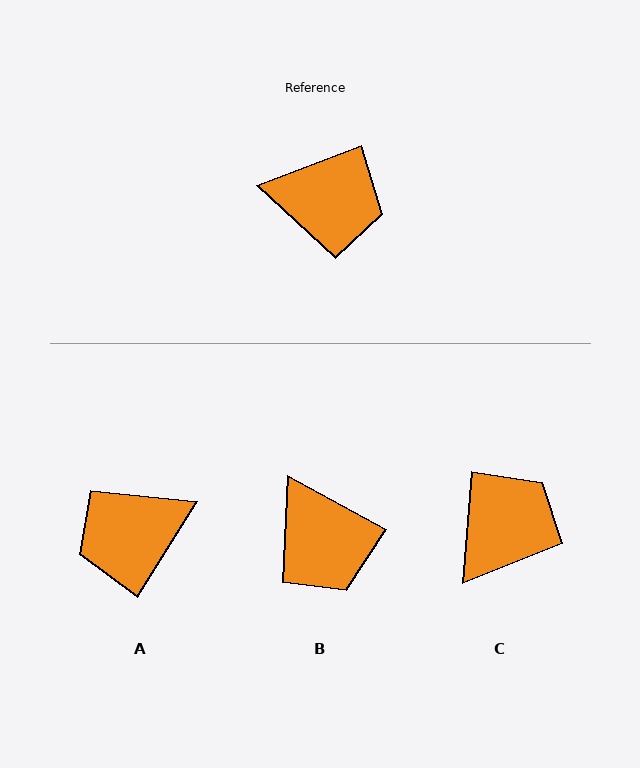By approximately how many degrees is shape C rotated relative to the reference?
Approximately 65 degrees counter-clockwise.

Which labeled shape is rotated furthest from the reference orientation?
A, about 143 degrees away.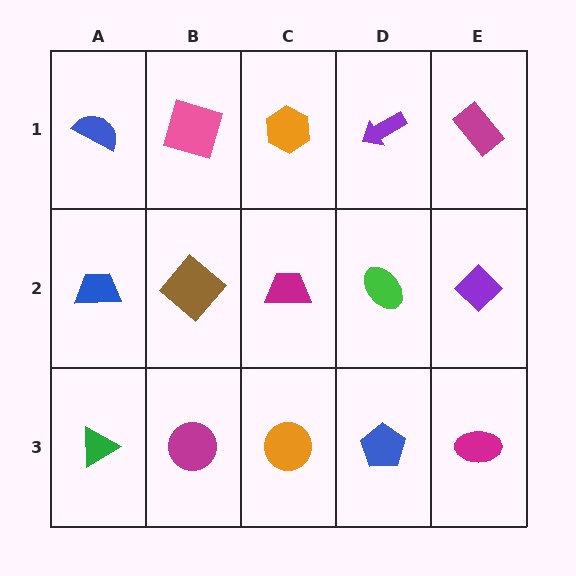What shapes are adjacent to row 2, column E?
A magenta rectangle (row 1, column E), a magenta ellipse (row 3, column E), a green ellipse (row 2, column D).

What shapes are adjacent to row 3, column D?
A green ellipse (row 2, column D), an orange circle (row 3, column C), a magenta ellipse (row 3, column E).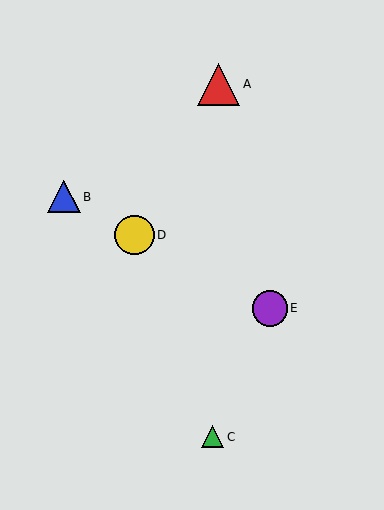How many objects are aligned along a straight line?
3 objects (B, D, E) are aligned along a straight line.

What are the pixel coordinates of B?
Object B is at (64, 197).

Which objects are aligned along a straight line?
Objects B, D, E are aligned along a straight line.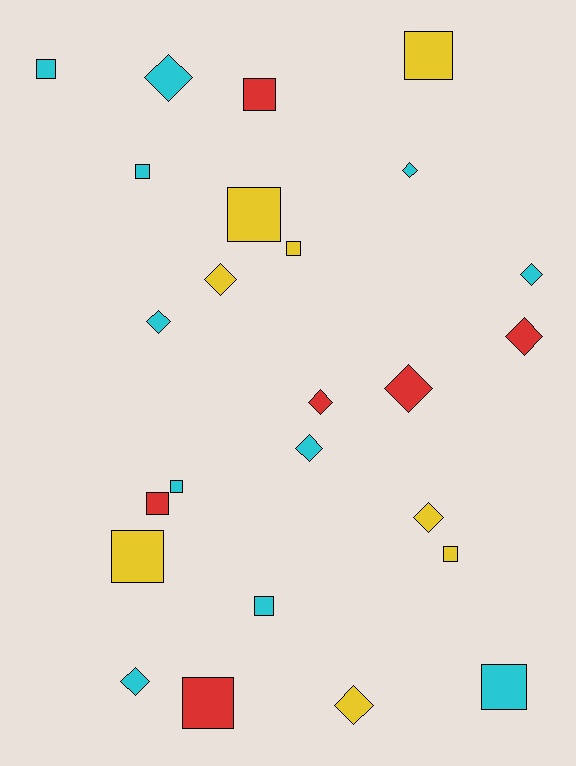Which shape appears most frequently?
Square, with 13 objects.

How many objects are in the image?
There are 25 objects.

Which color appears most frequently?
Cyan, with 11 objects.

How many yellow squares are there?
There are 5 yellow squares.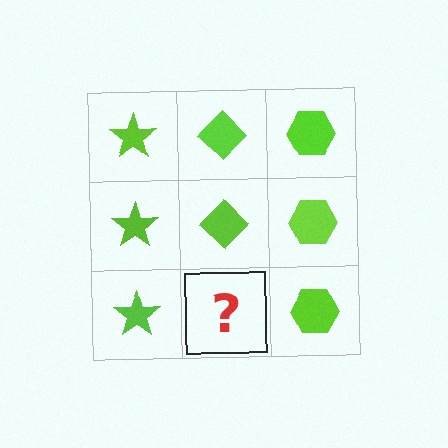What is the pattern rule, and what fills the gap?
The rule is that each column has a consistent shape. The gap should be filled with a lime diamond.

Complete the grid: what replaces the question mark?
The question mark should be replaced with a lime diamond.